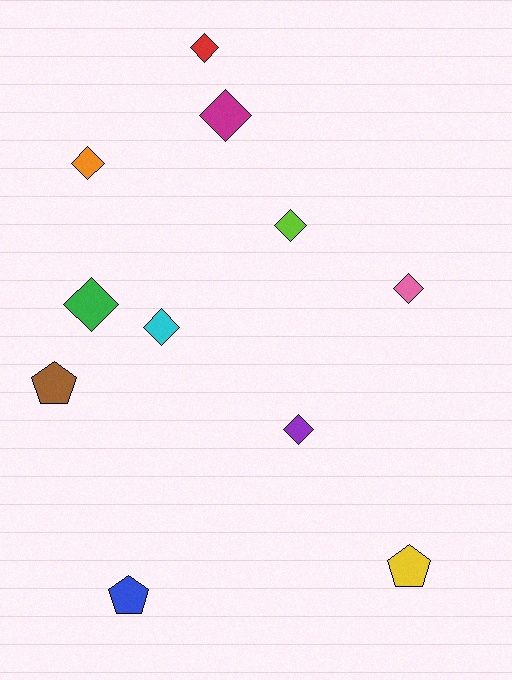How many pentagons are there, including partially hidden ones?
There are 3 pentagons.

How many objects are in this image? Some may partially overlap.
There are 11 objects.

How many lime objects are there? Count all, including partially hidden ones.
There is 1 lime object.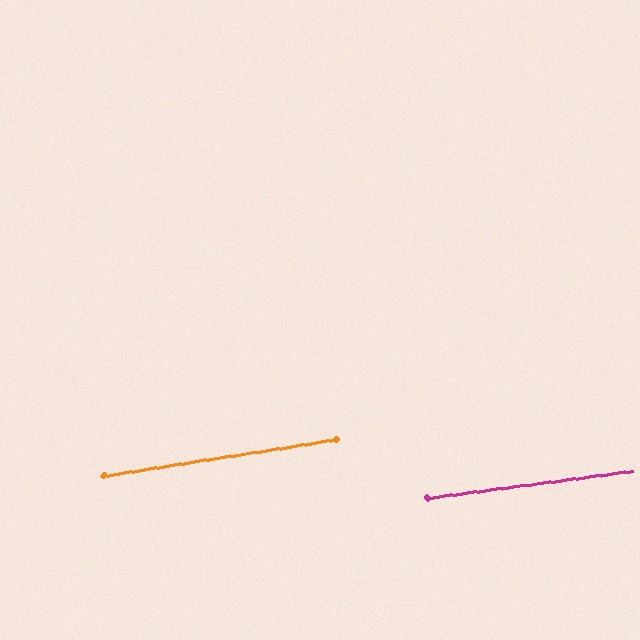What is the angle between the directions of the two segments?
Approximately 1 degree.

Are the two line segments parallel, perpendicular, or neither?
Parallel — their directions differ by only 1.4°.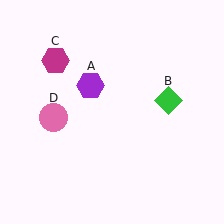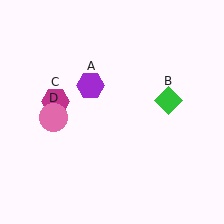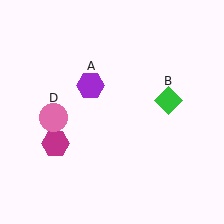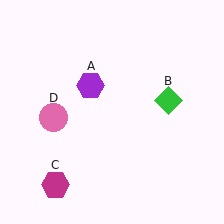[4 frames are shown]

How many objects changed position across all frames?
1 object changed position: magenta hexagon (object C).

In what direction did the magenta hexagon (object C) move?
The magenta hexagon (object C) moved down.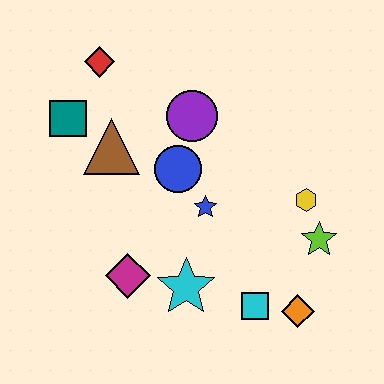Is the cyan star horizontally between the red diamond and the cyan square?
Yes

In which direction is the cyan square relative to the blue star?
The cyan square is below the blue star.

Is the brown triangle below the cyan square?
No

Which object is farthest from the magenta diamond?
The red diamond is farthest from the magenta diamond.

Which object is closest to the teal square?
The brown triangle is closest to the teal square.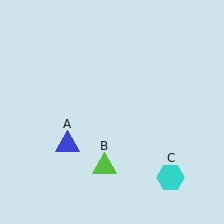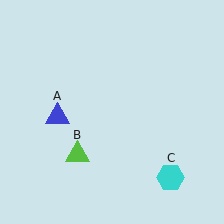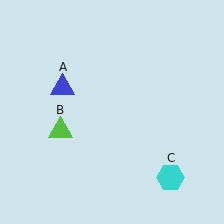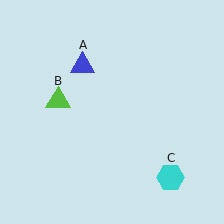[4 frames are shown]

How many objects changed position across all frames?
2 objects changed position: blue triangle (object A), lime triangle (object B).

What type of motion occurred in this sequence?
The blue triangle (object A), lime triangle (object B) rotated clockwise around the center of the scene.